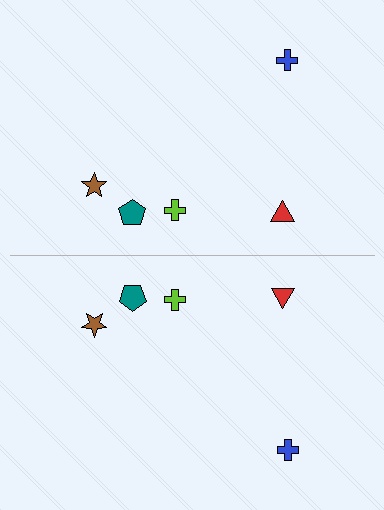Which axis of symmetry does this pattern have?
The pattern has a horizontal axis of symmetry running through the center of the image.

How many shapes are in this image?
There are 10 shapes in this image.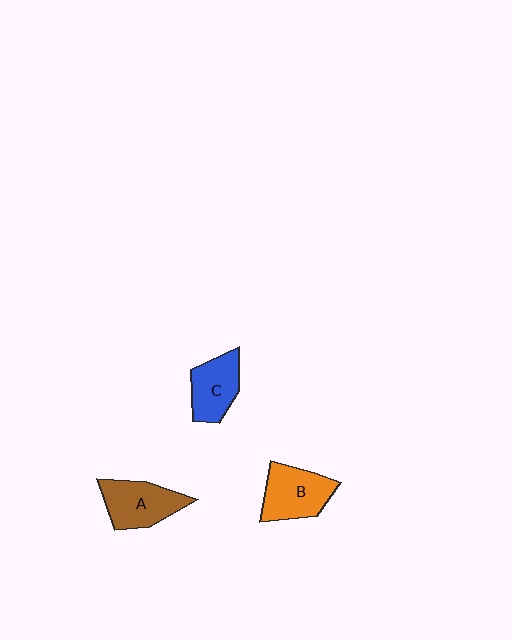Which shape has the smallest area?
Shape C (blue).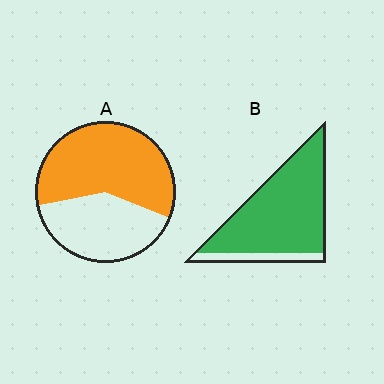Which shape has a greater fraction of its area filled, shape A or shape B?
Shape B.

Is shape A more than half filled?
Yes.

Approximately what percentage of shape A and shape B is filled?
A is approximately 60% and B is approximately 85%.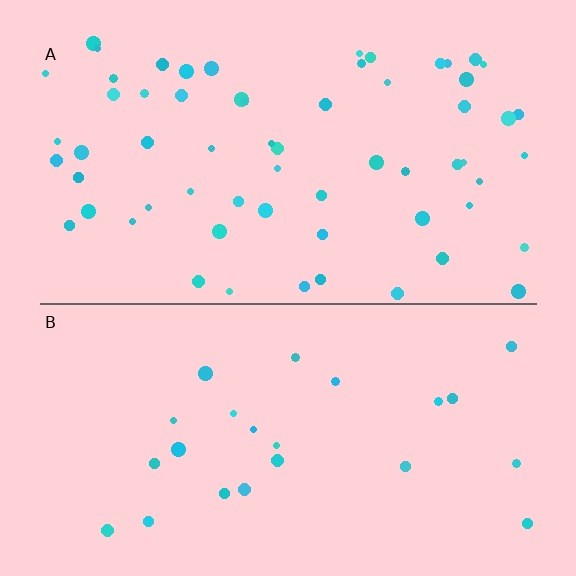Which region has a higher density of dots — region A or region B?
A (the top).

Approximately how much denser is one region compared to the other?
Approximately 2.6× — region A over region B.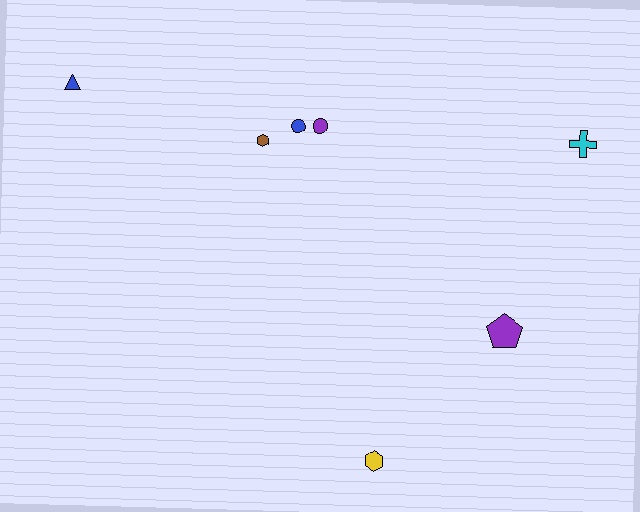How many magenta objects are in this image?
There are no magenta objects.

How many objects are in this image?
There are 7 objects.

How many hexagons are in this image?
There are 2 hexagons.